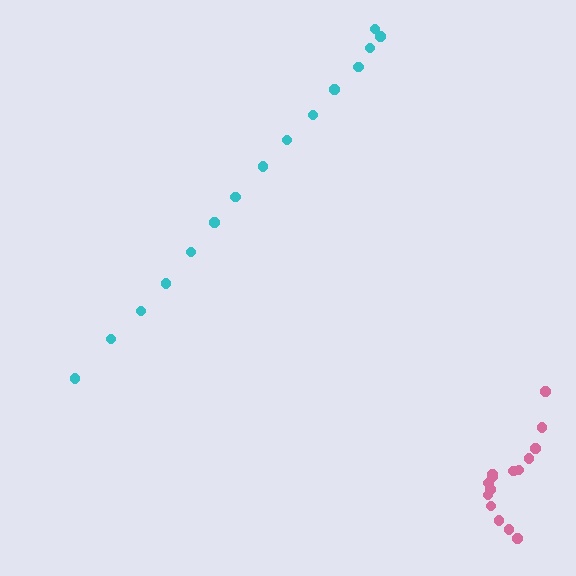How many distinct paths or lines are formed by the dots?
There are 2 distinct paths.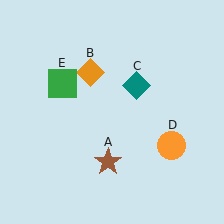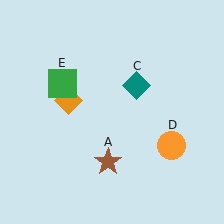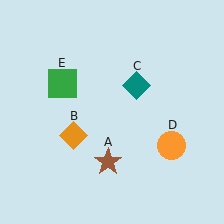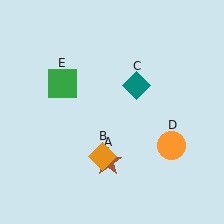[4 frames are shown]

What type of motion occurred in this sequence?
The orange diamond (object B) rotated counterclockwise around the center of the scene.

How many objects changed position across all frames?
1 object changed position: orange diamond (object B).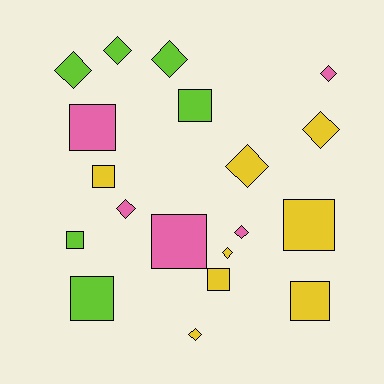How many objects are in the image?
There are 19 objects.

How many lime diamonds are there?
There are 3 lime diamonds.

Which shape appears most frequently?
Diamond, with 10 objects.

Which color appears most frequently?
Yellow, with 8 objects.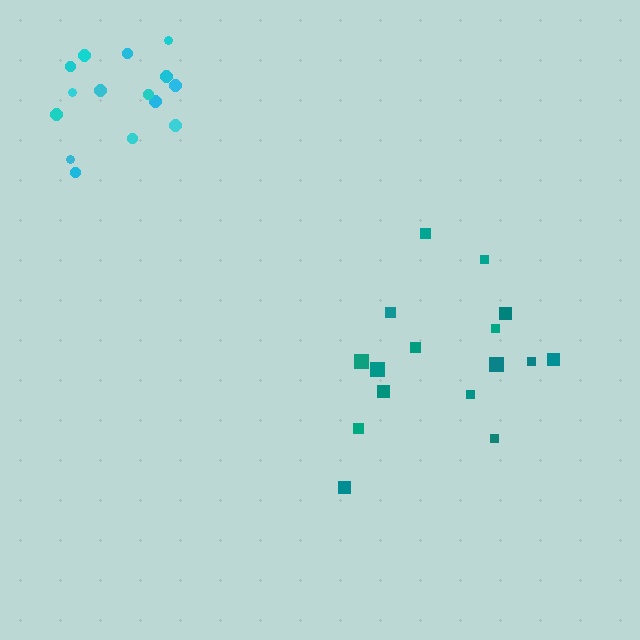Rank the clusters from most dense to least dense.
cyan, teal.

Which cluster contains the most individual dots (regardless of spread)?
Teal (16).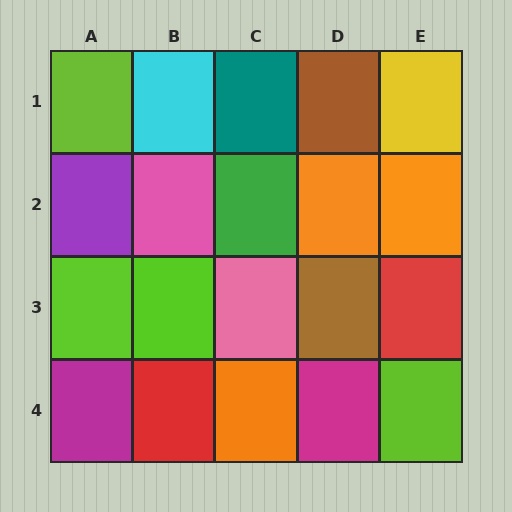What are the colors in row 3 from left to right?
Lime, lime, pink, brown, red.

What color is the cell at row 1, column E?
Yellow.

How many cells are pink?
2 cells are pink.